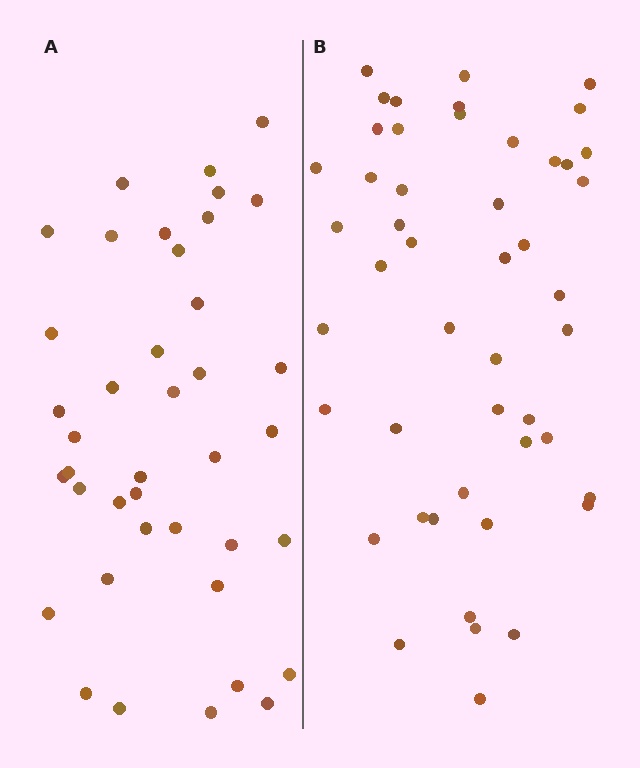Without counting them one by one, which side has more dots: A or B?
Region B (the right region) has more dots.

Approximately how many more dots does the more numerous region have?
Region B has roughly 8 or so more dots than region A.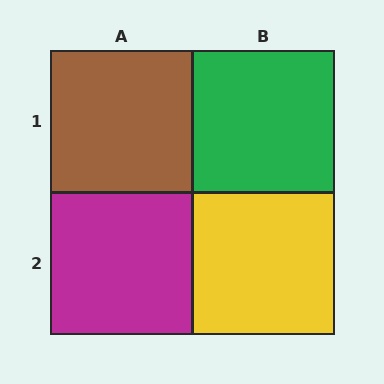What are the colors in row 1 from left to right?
Brown, green.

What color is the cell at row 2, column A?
Magenta.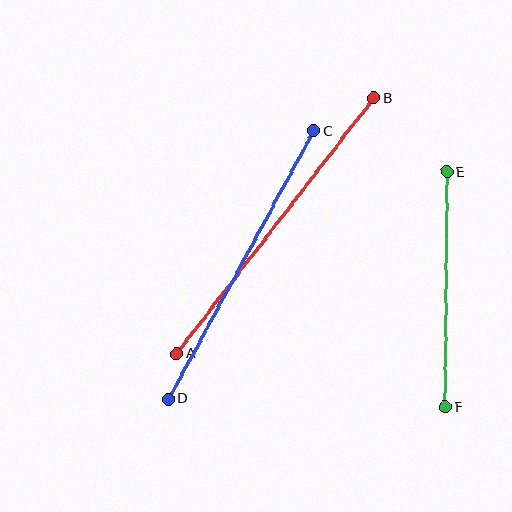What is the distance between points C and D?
The distance is approximately 305 pixels.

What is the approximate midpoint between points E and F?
The midpoint is at approximately (446, 290) pixels.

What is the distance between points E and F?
The distance is approximately 235 pixels.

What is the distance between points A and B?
The distance is approximately 323 pixels.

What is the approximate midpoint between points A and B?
The midpoint is at approximately (275, 226) pixels.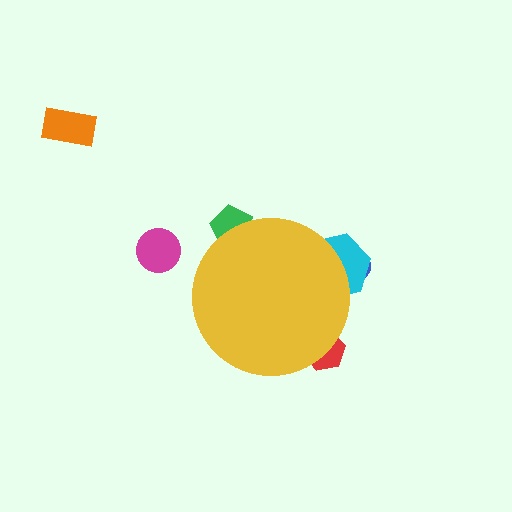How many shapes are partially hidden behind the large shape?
4 shapes are partially hidden.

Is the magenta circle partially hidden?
No, the magenta circle is fully visible.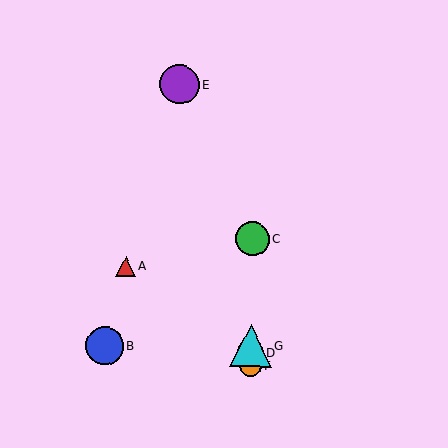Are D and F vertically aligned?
Yes, both are at x≈251.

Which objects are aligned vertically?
Objects C, D, F, G are aligned vertically.